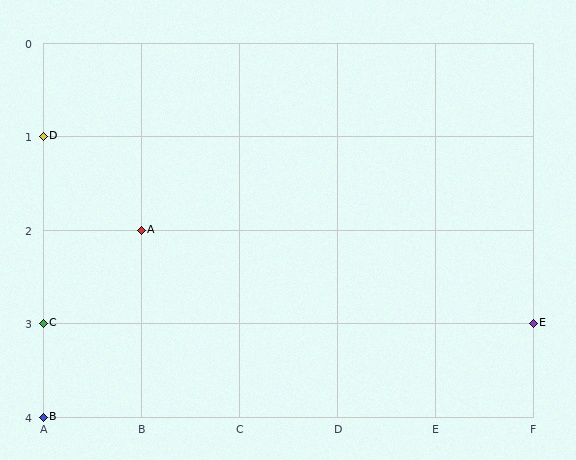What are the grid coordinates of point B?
Point B is at grid coordinates (A, 4).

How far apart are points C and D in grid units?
Points C and D are 2 rows apart.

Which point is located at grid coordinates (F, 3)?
Point E is at (F, 3).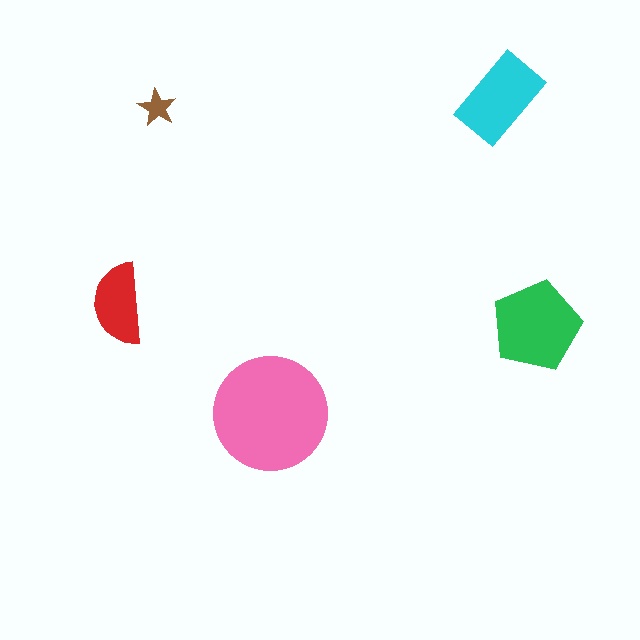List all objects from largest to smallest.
The pink circle, the green pentagon, the cyan rectangle, the red semicircle, the brown star.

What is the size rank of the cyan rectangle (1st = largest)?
3rd.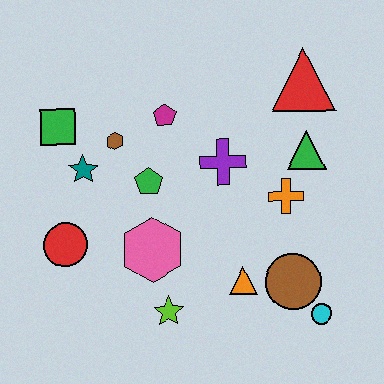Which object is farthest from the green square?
The cyan circle is farthest from the green square.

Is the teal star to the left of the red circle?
No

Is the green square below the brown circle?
No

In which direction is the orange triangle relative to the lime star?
The orange triangle is to the right of the lime star.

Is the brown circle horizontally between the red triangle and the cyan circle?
No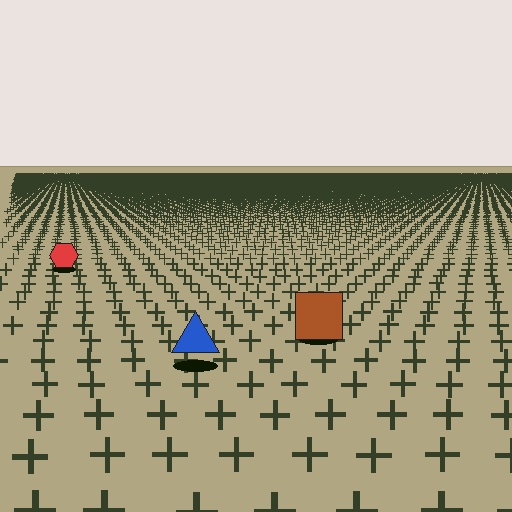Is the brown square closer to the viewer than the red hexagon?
Yes. The brown square is closer — you can tell from the texture gradient: the ground texture is coarser near it.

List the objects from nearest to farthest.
From nearest to farthest: the blue triangle, the brown square, the red hexagon.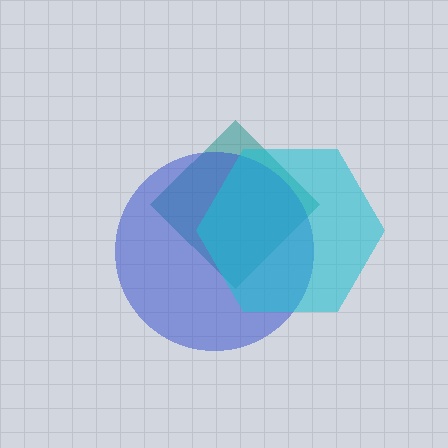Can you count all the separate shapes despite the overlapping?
Yes, there are 3 separate shapes.